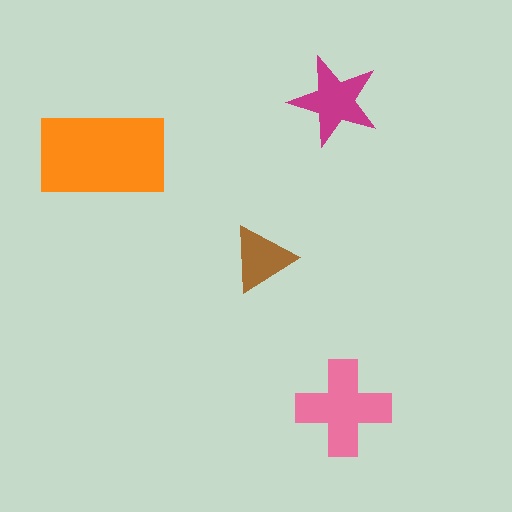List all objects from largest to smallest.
The orange rectangle, the pink cross, the magenta star, the brown triangle.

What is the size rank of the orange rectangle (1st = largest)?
1st.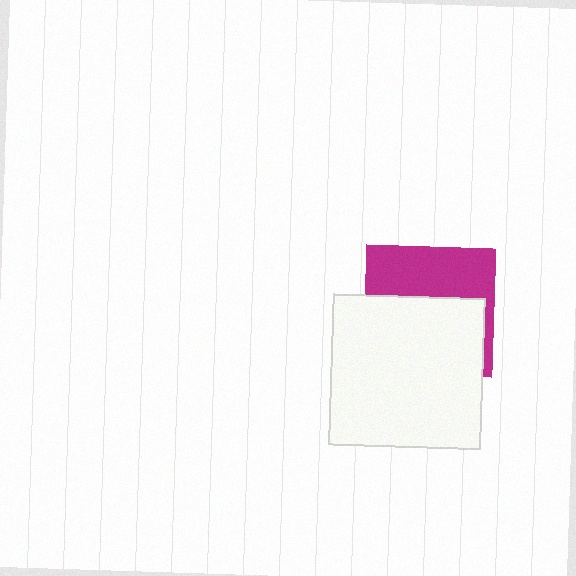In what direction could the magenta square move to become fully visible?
The magenta square could move up. That would shift it out from behind the white square entirely.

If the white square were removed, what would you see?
You would see the complete magenta square.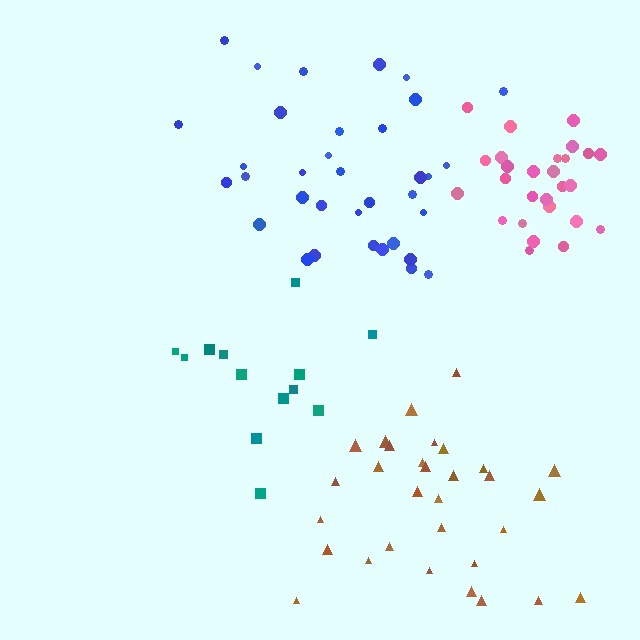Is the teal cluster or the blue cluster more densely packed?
Blue.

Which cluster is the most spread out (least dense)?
Teal.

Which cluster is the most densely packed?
Pink.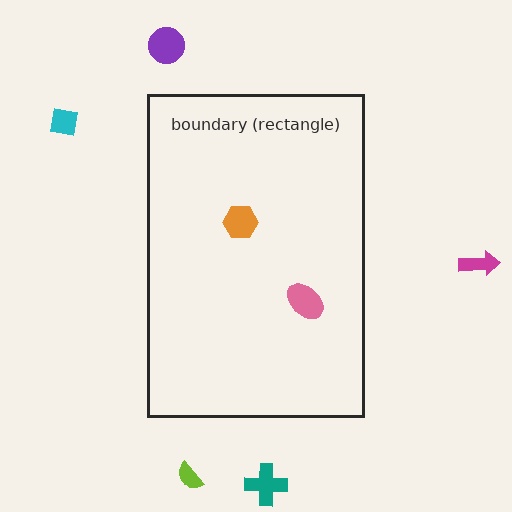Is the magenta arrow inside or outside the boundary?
Outside.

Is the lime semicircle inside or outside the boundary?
Outside.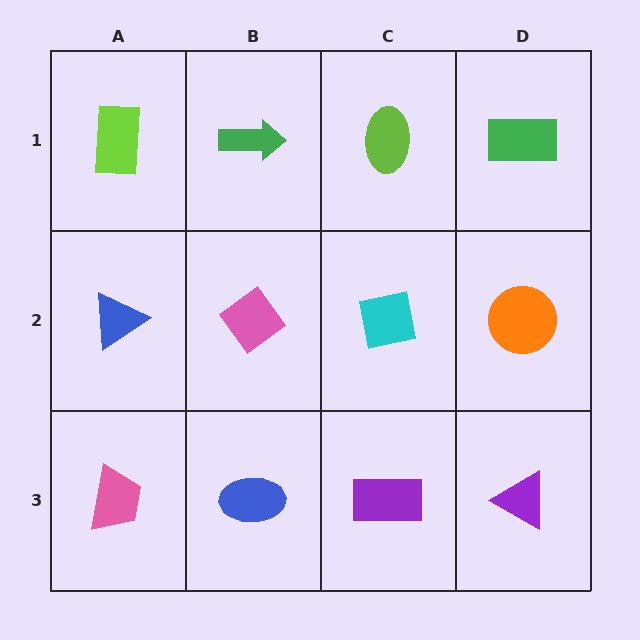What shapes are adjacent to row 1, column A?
A blue triangle (row 2, column A), a green arrow (row 1, column B).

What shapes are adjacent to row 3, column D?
An orange circle (row 2, column D), a purple rectangle (row 3, column C).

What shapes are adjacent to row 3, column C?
A cyan square (row 2, column C), a blue ellipse (row 3, column B), a purple triangle (row 3, column D).